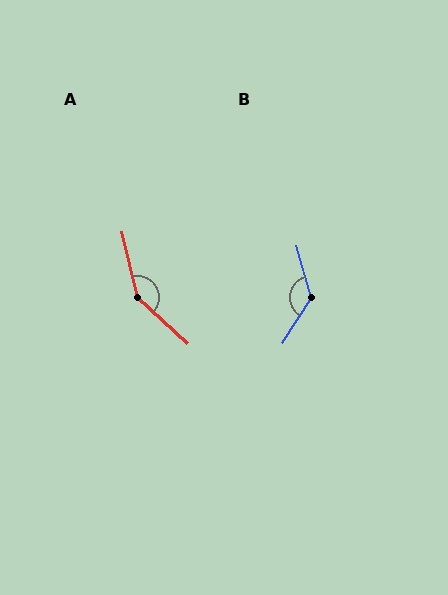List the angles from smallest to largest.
B (131°), A (145°).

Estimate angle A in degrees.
Approximately 145 degrees.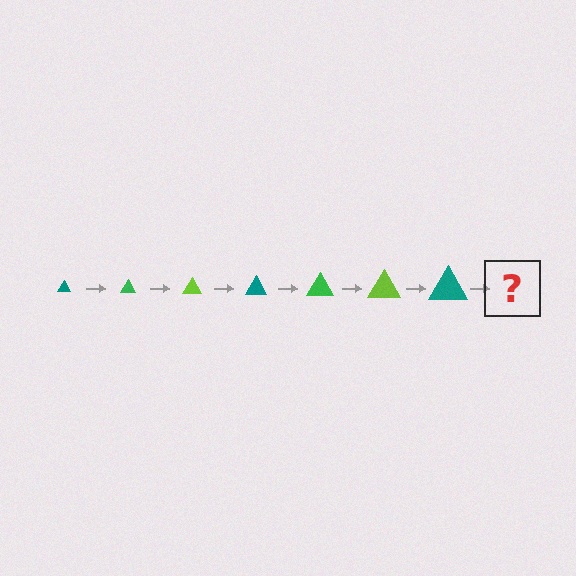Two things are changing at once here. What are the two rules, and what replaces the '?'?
The two rules are that the triangle grows larger each step and the color cycles through teal, green, and lime. The '?' should be a green triangle, larger than the previous one.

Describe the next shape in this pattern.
It should be a green triangle, larger than the previous one.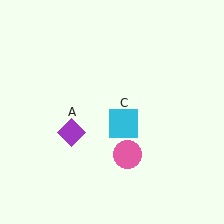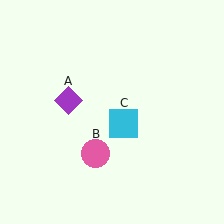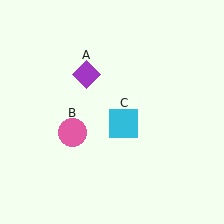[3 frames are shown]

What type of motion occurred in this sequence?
The purple diamond (object A), pink circle (object B) rotated clockwise around the center of the scene.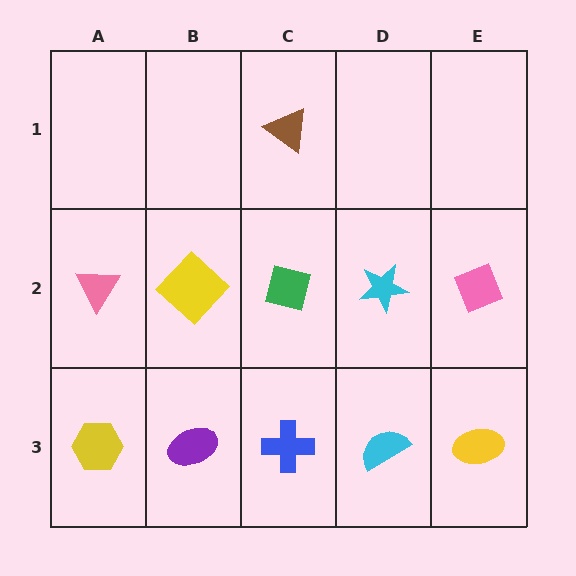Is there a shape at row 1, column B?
No, that cell is empty.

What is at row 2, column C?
A green square.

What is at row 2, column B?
A yellow diamond.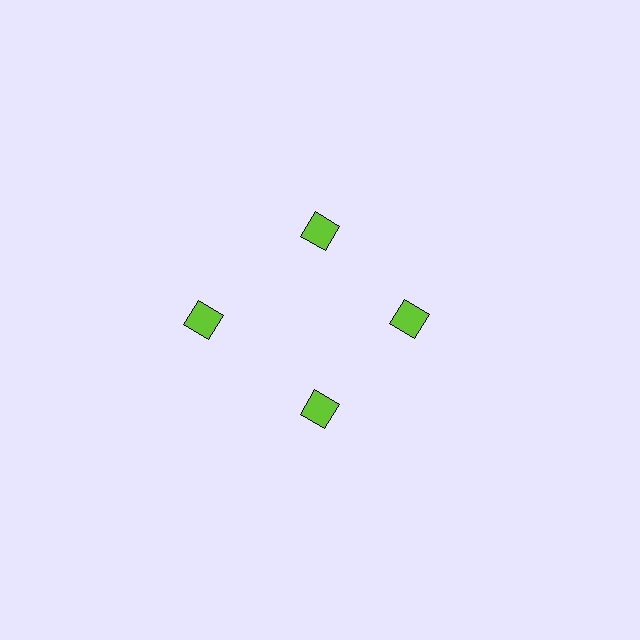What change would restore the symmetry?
The symmetry would be restored by moving it inward, back onto the ring so that all 4 squares sit at equal angles and equal distance from the center.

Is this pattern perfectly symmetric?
No. The 4 lime squares are arranged in a ring, but one element near the 9 o'clock position is pushed outward from the center, breaking the 4-fold rotational symmetry.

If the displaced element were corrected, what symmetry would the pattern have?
It would have 4-fold rotational symmetry — the pattern would map onto itself every 90 degrees.